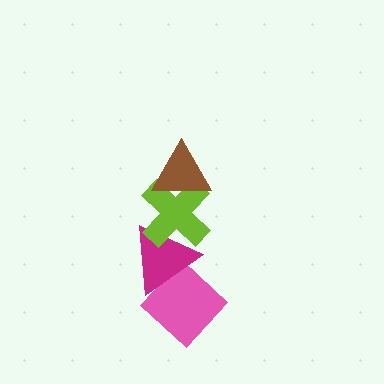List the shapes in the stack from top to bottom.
From top to bottom: the brown triangle, the lime cross, the magenta triangle, the pink diamond.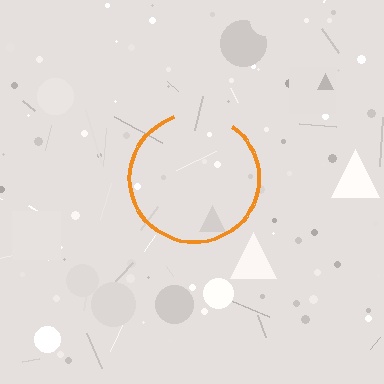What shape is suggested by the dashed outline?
The dashed outline suggests a circle.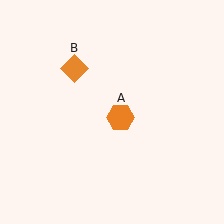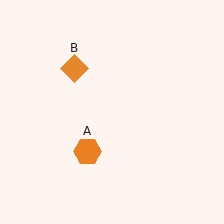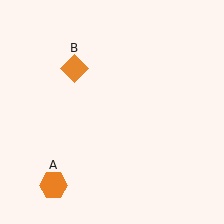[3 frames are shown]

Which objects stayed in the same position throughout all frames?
Orange diamond (object B) remained stationary.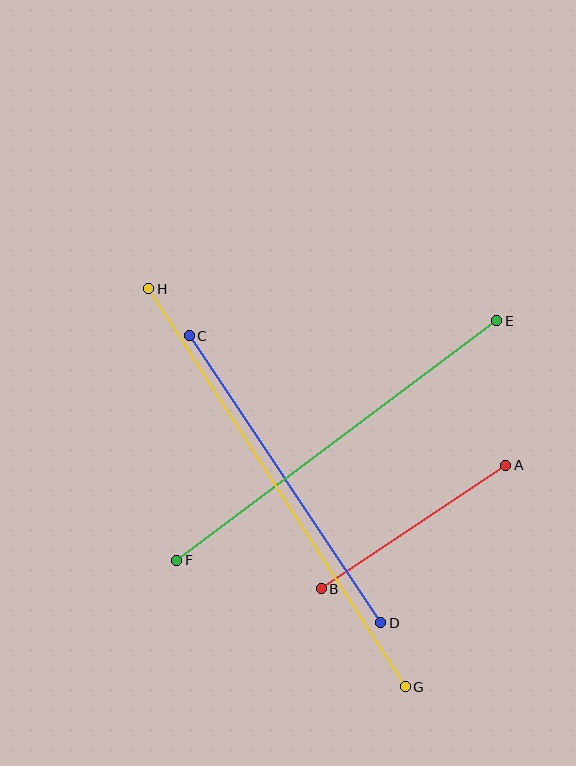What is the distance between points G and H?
The distance is approximately 474 pixels.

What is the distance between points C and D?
The distance is approximately 345 pixels.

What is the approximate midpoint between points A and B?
The midpoint is at approximately (414, 527) pixels.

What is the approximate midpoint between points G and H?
The midpoint is at approximately (277, 488) pixels.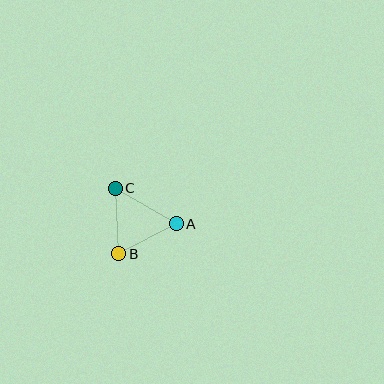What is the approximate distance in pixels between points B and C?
The distance between B and C is approximately 65 pixels.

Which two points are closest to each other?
Points A and B are closest to each other.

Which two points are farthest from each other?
Points A and C are farthest from each other.